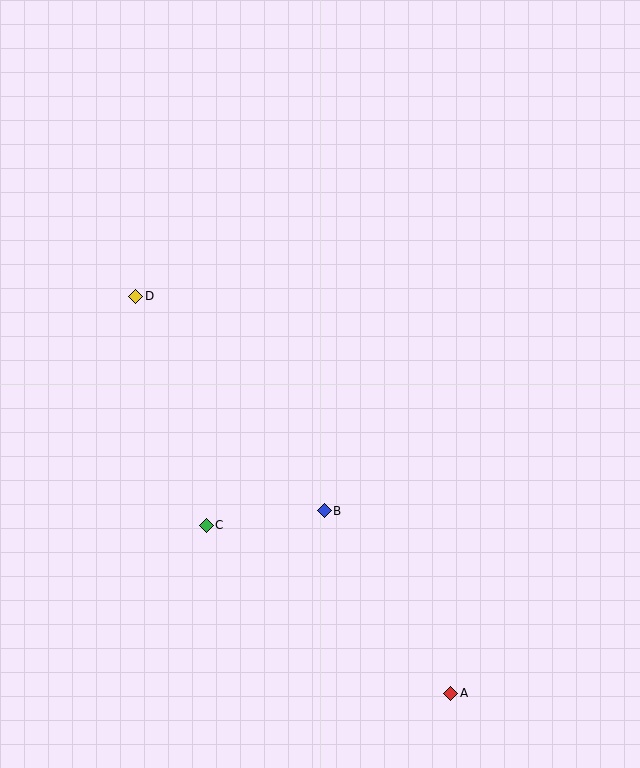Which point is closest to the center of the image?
Point B at (324, 511) is closest to the center.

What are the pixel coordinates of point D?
Point D is at (136, 296).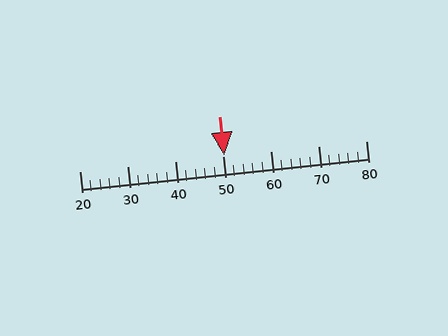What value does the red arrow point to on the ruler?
The red arrow points to approximately 50.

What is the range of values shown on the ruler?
The ruler shows values from 20 to 80.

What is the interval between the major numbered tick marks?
The major tick marks are spaced 10 units apart.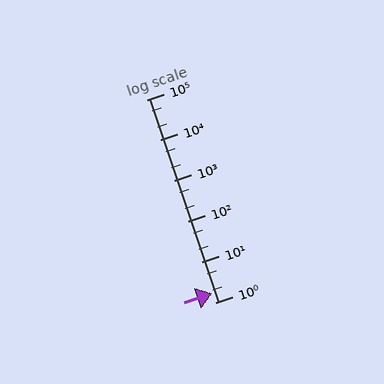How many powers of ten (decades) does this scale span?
The scale spans 5 decades, from 1 to 100000.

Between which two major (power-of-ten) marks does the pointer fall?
The pointer is between 1 and 10.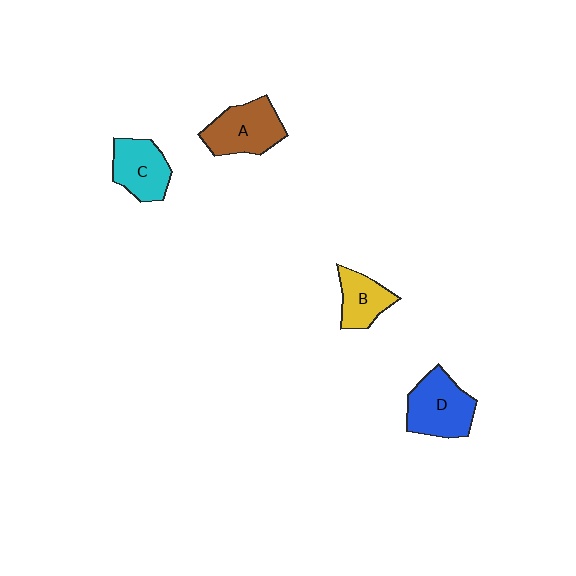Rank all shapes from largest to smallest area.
From largest to smallest: D (blue), A (brown), C (cyan), B (yellow).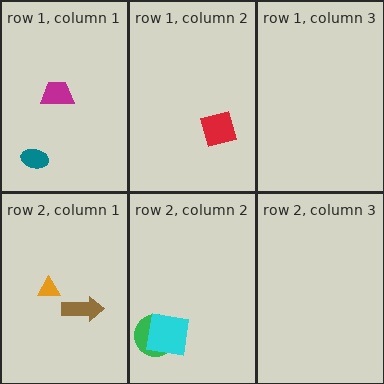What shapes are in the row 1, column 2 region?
The red diamond.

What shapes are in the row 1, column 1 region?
The teal ellipse, the magenta trapezoid.